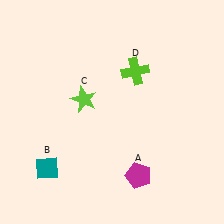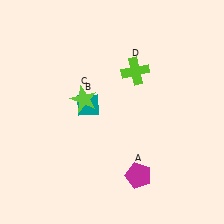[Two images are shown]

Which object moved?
The teal diamond (B) moved up.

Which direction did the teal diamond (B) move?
The teal diamond (B) moved up.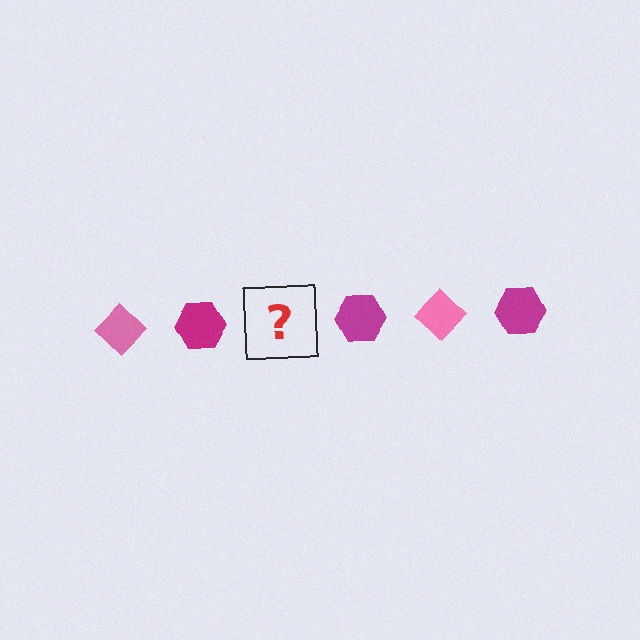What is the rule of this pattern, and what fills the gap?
The rule is that the pattern alternates between pink diamond and magenta hexagon. The gap should be filled with a pink diamond.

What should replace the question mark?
The question mark should be replaced with a pink diamond.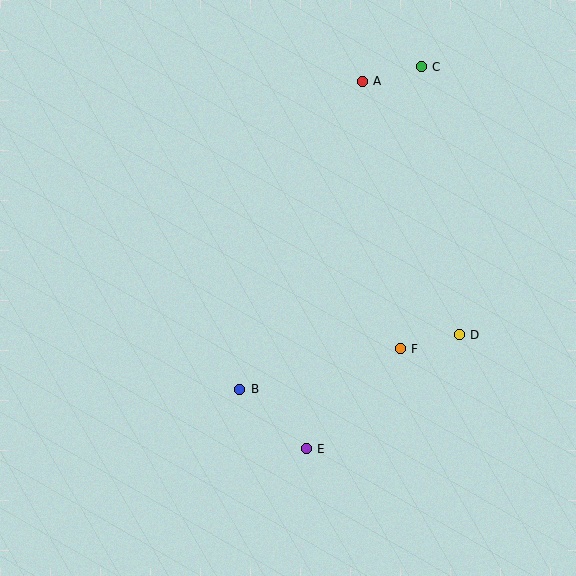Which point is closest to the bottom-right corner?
Point D is closest to the bottom-right corner.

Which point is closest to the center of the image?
Point B at (240, 389) is closest to the center.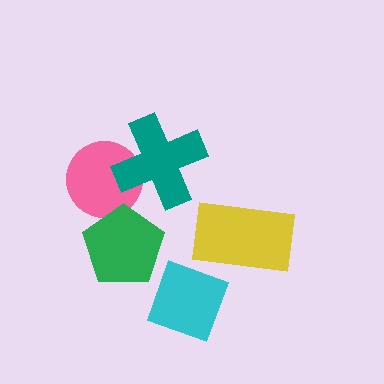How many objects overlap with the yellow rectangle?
0 objects overlap with the yellow rectangle.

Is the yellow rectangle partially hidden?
No, no other shape covers it.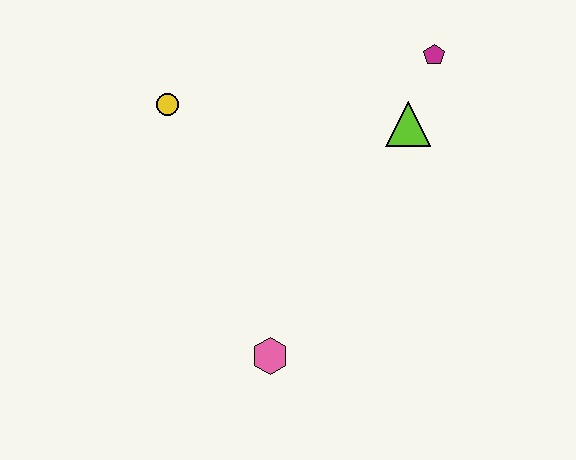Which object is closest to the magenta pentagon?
The lime triangle is closest to the magenta pentagon.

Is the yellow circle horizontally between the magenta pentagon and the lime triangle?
No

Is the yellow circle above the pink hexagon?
Yes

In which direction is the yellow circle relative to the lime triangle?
The yellow circle is to the left of the lime triangle.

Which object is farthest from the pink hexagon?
The magenta pentagon is farthest from the pink hexagon.